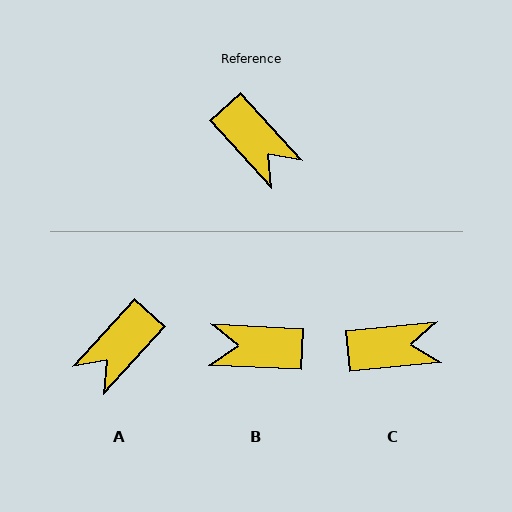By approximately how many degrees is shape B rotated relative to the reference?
Approximately 135 degrees clockwise.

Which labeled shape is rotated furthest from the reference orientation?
B, about 135 degrees away.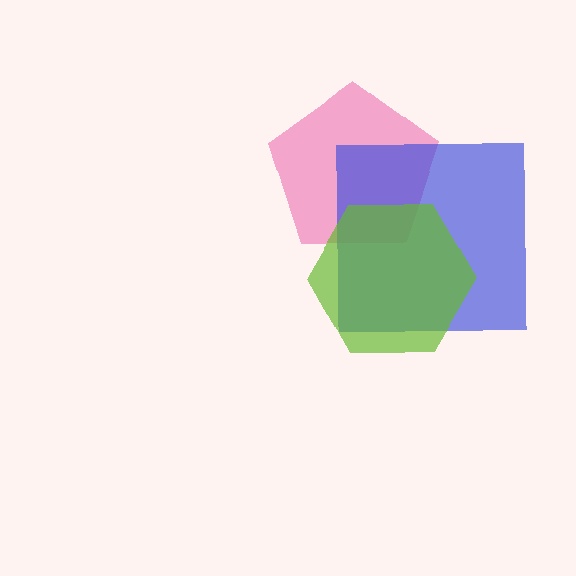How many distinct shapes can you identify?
There are 3 distinct shapes: a pink pentagon, a blue square, a lime hexagon.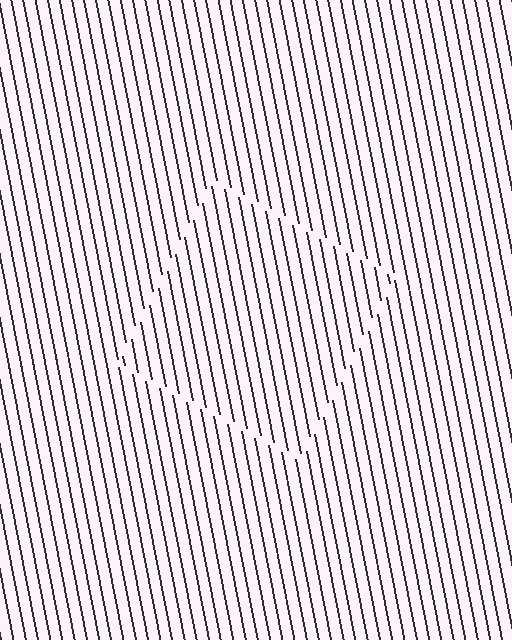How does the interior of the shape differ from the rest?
The interior of the shape contains the same grating, shifted by half a period — the contour is defined by the phase discontinuity where line-ends from the inner and outer gratings abut.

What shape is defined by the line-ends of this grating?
An illusory square. The interior of the shape contains the same grating, shifted by half a period — the contour is defined by the phase discontinuity where line-ends from the inner and outer gratings abut.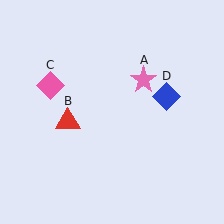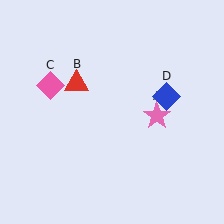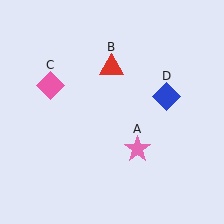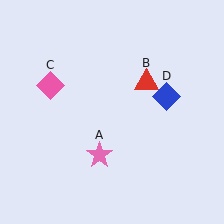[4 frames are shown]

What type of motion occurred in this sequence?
The pink star (object A), red triangle (object B) rotated clockwise around the center of the scene.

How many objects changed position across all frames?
2 objects changed position: pink star (object A), red triangle (object B).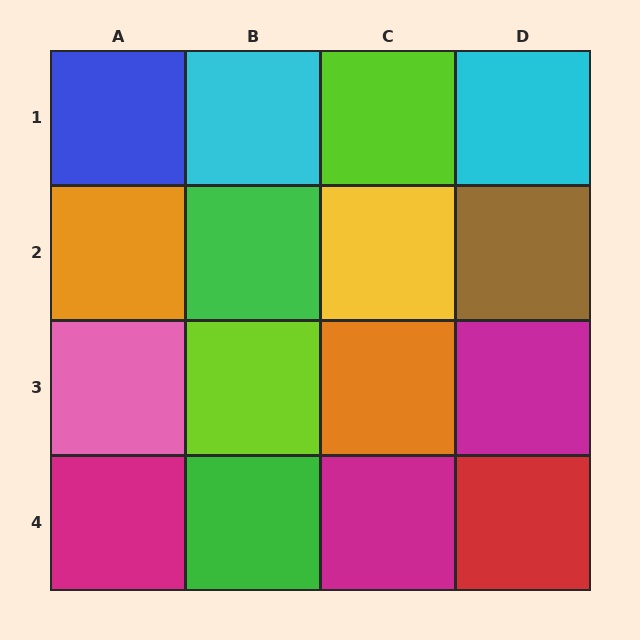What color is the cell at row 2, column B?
Green.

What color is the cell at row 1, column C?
Lime.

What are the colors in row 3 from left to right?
Pink, lime, orange, magenta.